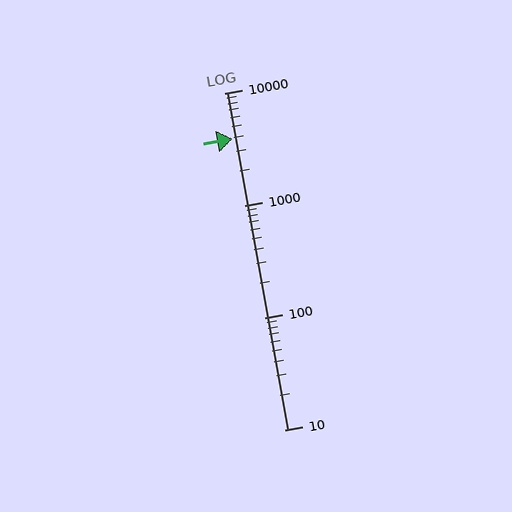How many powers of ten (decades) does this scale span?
The scale spans 3 decades, from 10 to 10000.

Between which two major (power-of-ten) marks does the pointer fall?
The pointer is between 1000 and 10000.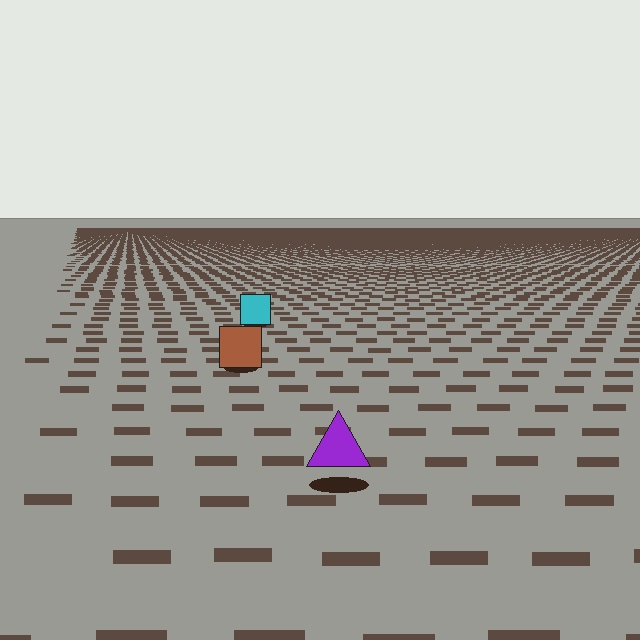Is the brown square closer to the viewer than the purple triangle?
No. The purple triangle is closer — you can tell from the texture gradient: the ground texture is coarser near it.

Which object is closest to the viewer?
The purple triangle is closest. The texture marks near it are larger and more spread out.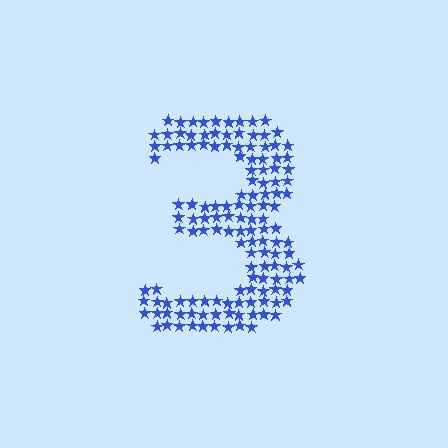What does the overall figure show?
The overall figure shows the digit 3.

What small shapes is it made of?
It is made of small stars.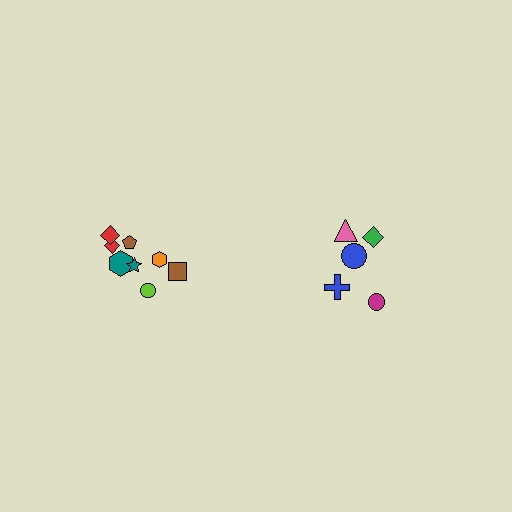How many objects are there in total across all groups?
There are 13 objects.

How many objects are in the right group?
There are 5 objects.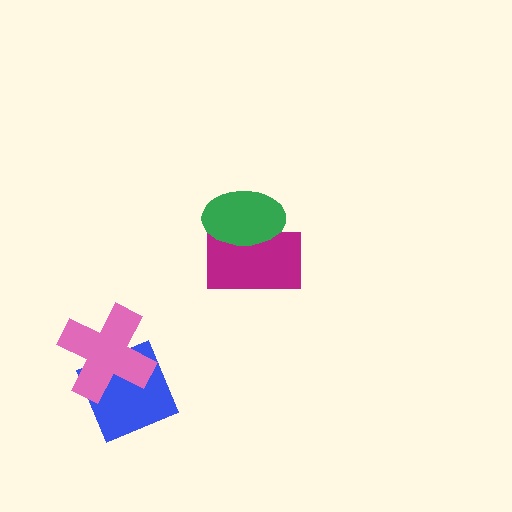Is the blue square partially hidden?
Yes, it is partially covered by another shape.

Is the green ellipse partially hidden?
No, no other shape covers it.